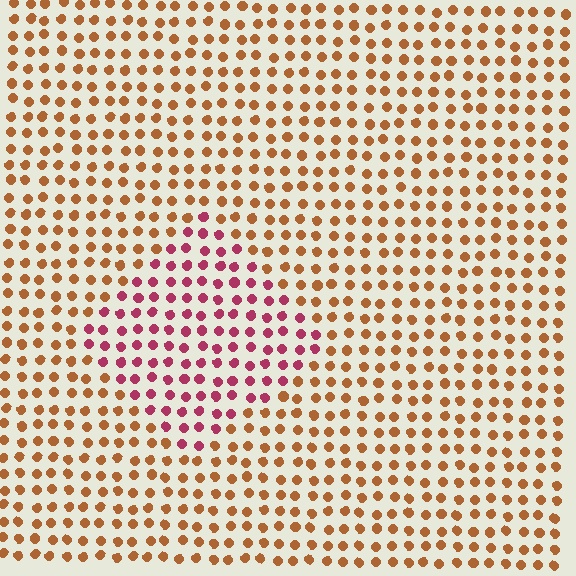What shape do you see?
I see a diamond.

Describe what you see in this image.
The image is filled with small brown elements in a uniform arrangement. A diamond-shaped region is visible where the elements are tinted to a slightly different hue, forming a subtle color boundary.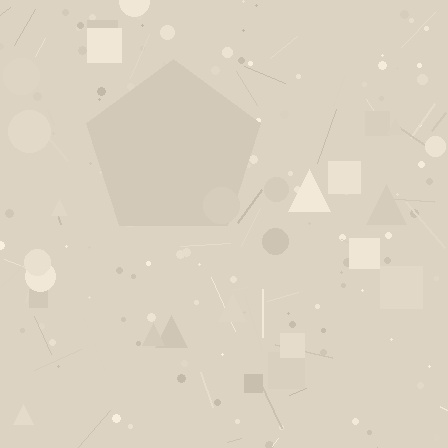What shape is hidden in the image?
A pentagon is hidden in the image.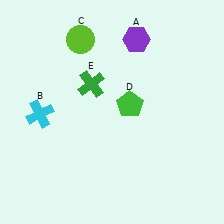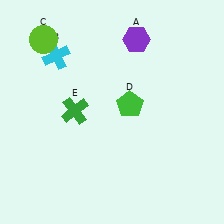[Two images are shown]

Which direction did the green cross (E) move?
The green cross (E) moved down.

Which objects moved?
The objects that moved are: the cyan cross (B), the lime circle (C), the green cross (E).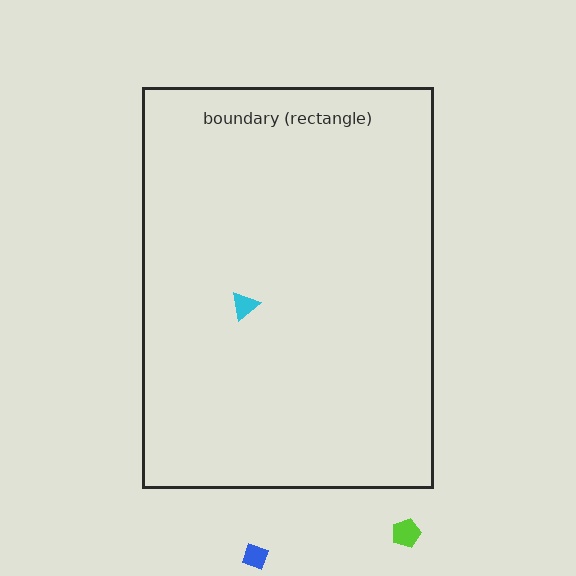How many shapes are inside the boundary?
1 inside, 2 outside.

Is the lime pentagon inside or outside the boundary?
Outside.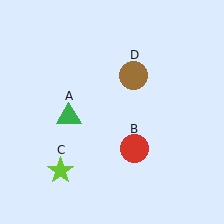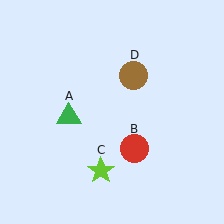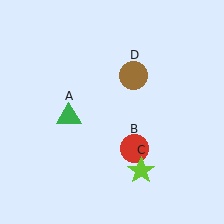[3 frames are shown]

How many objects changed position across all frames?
1 object changed position: lime star (object C).